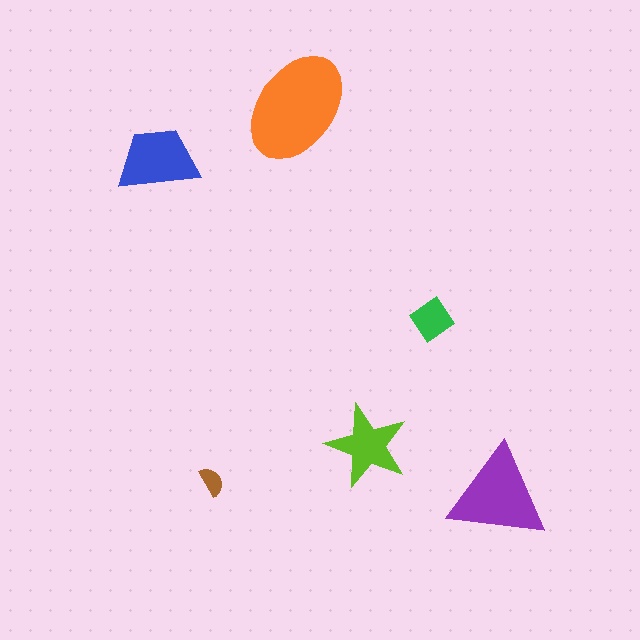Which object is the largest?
The orange ellipse.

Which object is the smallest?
The brown semicircle.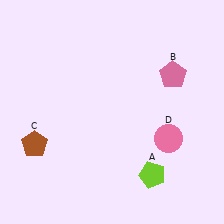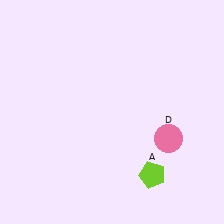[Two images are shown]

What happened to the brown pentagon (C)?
The brown pentagon (C) was removed in Image 2. It was in the bottom-left area of Image 1.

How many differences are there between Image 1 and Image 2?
There are 2 differences between the two images.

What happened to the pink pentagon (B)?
The pink pentagon (B) was removed in Image 2. It was in the top-right area of Image 1.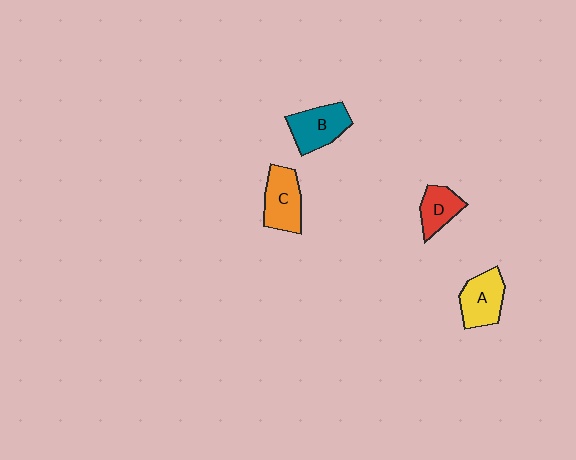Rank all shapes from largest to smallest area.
From largest to smallest: B (teal), C (orange), A (yellow), D (red).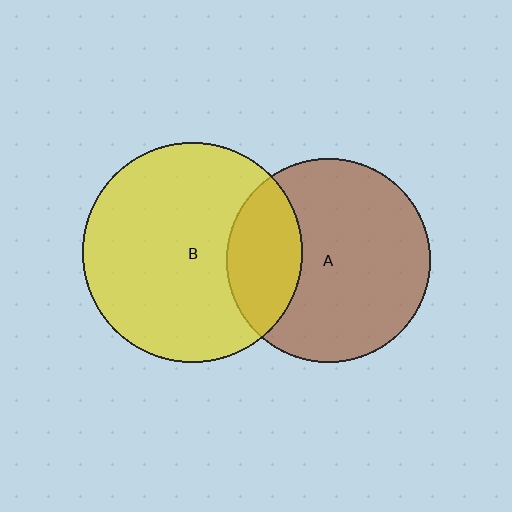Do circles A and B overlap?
Yes.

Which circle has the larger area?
Circle B (yellow).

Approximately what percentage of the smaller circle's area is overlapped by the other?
Approximately 25%.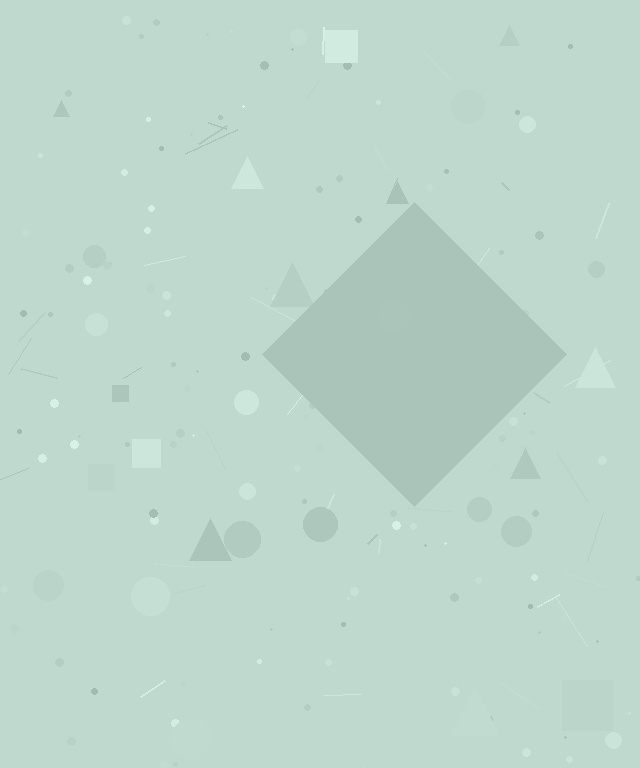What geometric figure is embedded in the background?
A diamond is embedded in the background.